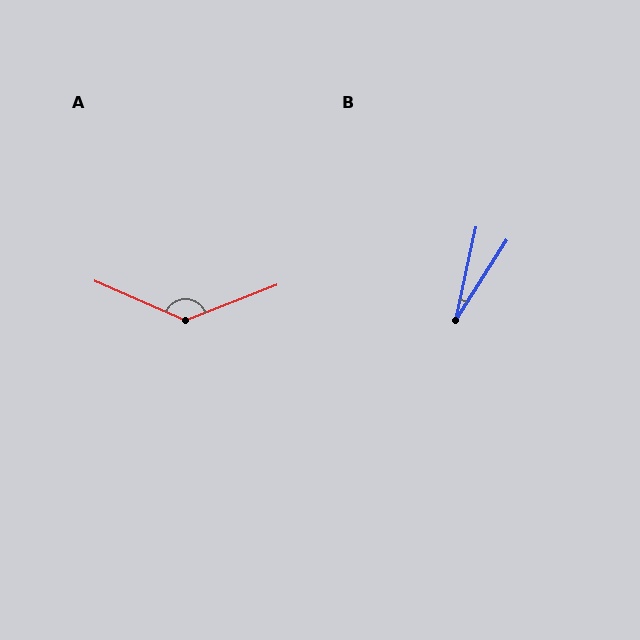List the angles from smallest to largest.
B (20°), A (135°).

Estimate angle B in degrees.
Approximately 20 degrees.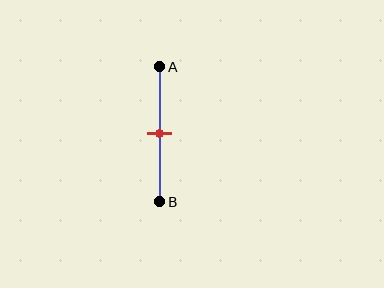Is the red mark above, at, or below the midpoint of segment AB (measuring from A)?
The red mark is approximately at the midpoint of segment AB.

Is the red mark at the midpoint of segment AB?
Yes, the mark is approximately at the midpoint.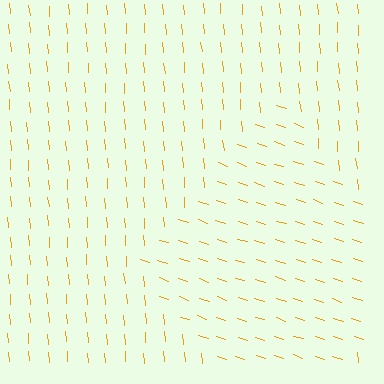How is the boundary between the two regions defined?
The boundary is defined purely by a change in line orientation (approximately 67 degrees difference). All lines are the same color and thickness.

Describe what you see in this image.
The image is filled with small orange line segments. A diamond region in the image has lines oriented differently from the surrounding lines, creating a visible texture boundary.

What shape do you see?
I see a diamond.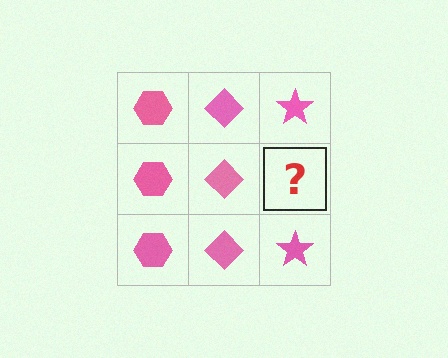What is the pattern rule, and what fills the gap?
The rule is that each column has a consistent shape. The gap should be filled with a pink star.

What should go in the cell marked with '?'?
The missing cell should contain a pink star.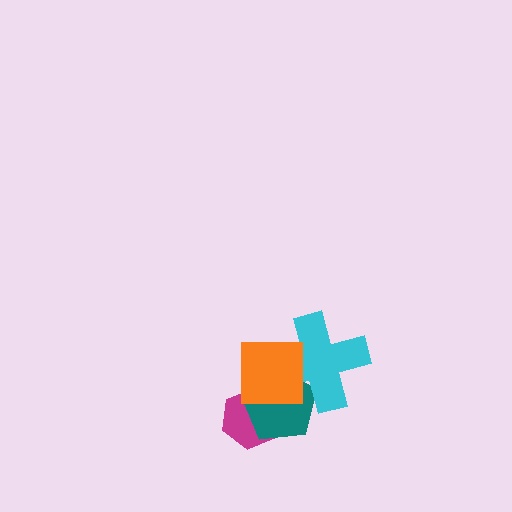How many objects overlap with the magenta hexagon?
2 objects overlap with the magenta hexagon.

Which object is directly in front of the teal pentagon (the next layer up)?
The cyan cross is directly in front of the teal pentagon.